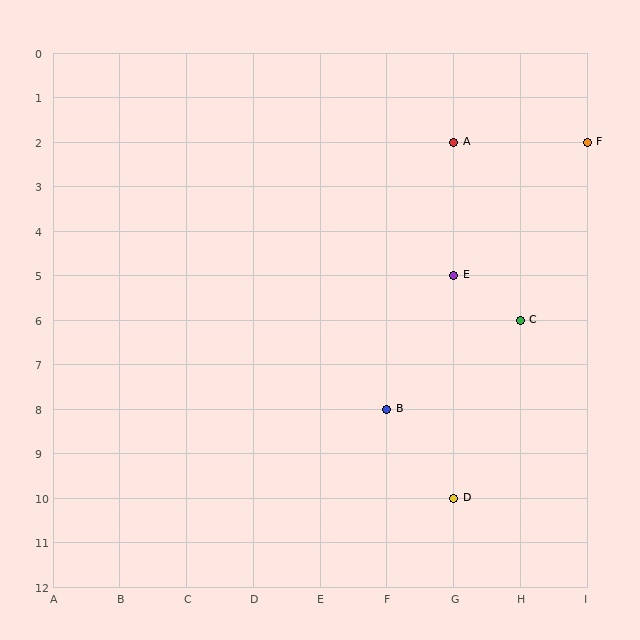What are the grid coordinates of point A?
Point A is at grid coordinates (G, 2).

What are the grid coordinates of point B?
Point B is at grid coordinates (F, 8).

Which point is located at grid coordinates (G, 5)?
Point E is at (G, 5).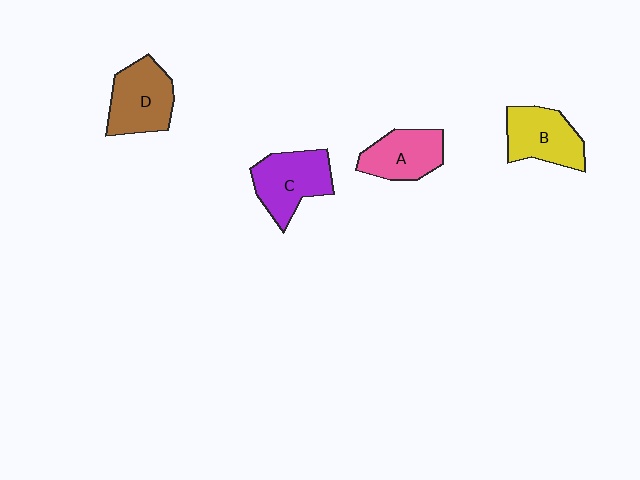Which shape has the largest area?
Shape C (purple).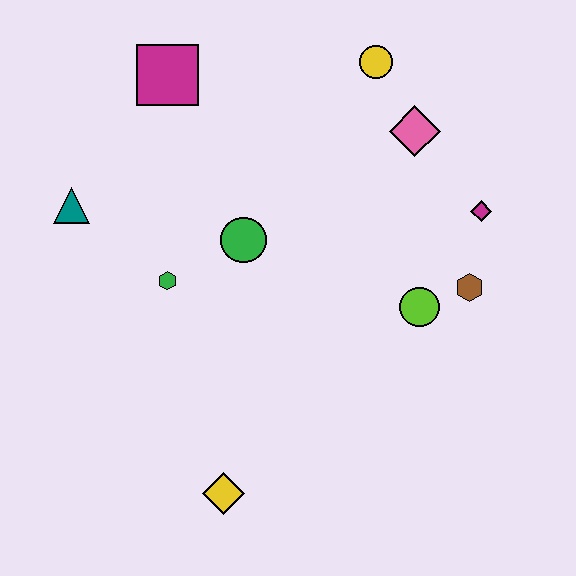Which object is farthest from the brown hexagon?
The teal triangle is farthest from the brown hexagon.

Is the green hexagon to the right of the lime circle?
No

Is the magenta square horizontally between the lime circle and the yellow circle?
No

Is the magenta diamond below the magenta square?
Yes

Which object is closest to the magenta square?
The teal triangle is closest to the magenta square.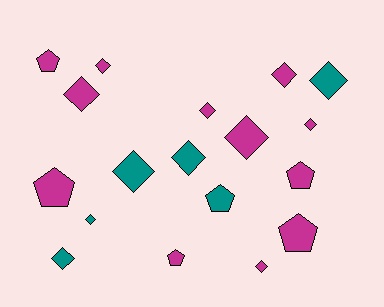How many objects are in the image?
There are 18 objects.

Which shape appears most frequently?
Diamond, with 12 objects.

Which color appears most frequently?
Magenta, with 12 objects.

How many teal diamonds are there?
There are 5 teal diamonds.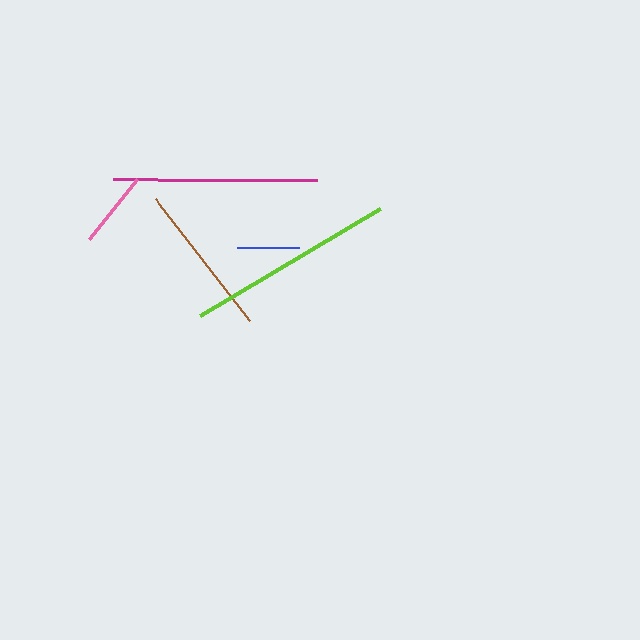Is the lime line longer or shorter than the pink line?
The lime line is longer than the pink line.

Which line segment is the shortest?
The blue line is the shortest at approximately 62 pixels.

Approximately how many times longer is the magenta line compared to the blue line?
The magenta line is approximately 3.3 times the length of the blue line.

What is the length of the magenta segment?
The magenta segment is approximately 204 pixels long.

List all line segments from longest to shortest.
From longest to shortest: lime, magenta, brown, pink, blue.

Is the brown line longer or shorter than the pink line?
The brown line is longer than the pink line.